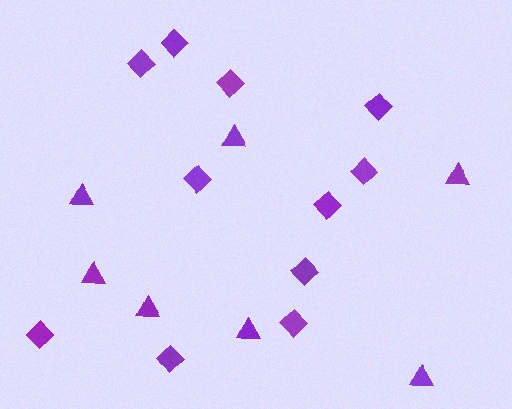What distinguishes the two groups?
There are 2 groups: one group of triangles (7) and one group of diamonds (11).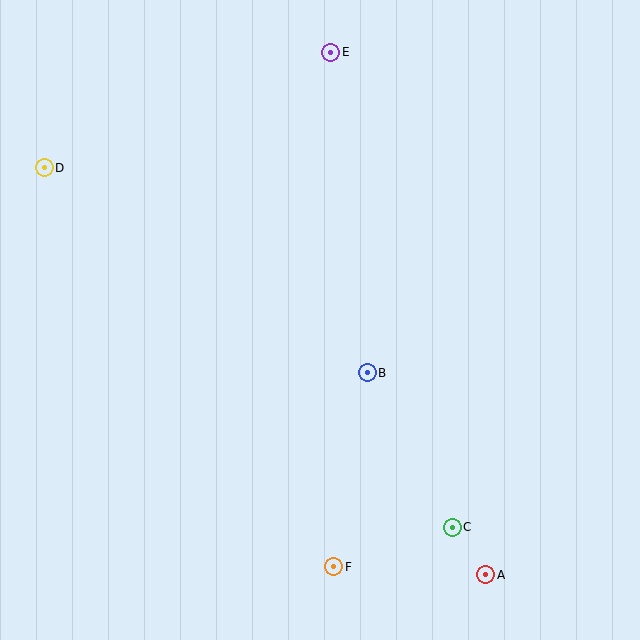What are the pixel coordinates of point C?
Point C is at (452, 527).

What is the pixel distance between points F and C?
The distance between F and C is 125 pixels.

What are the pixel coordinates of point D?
Point D is at (44, 168).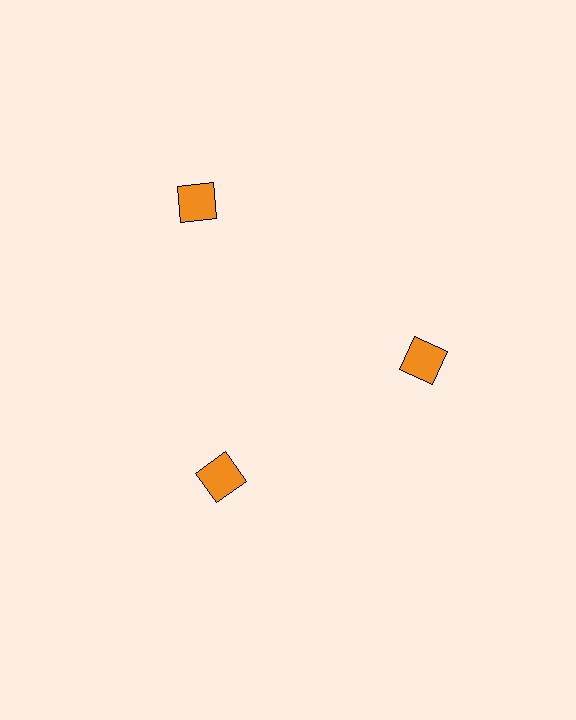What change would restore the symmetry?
The symmetry would be restored by moving it inward, back onto the ring so that all 3 squares sit at equal angles and equal distance from the center.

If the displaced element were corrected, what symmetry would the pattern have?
It would have 3-fold rotational symmetry — the pattern would map onto itself every 120 degrees.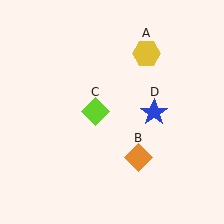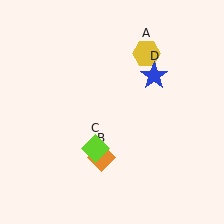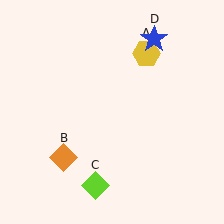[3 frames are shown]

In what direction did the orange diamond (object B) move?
The orange diamond (object B) moved left.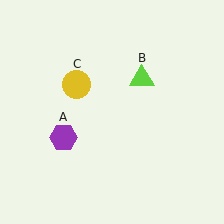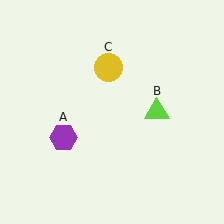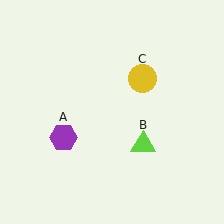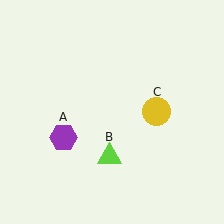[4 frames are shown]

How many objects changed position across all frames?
2 objects changed position: lime triangle (object B), yellow circle (object C).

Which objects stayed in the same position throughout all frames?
Purple hexagon (object A) remained stationary.